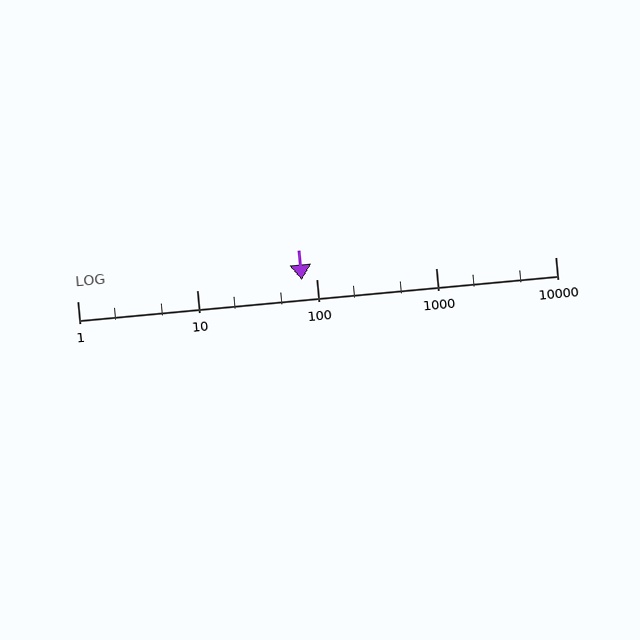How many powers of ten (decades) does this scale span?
The scale spans 4 decades, from 1 to 10000.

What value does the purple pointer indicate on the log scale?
The pointer indicates approximately 75.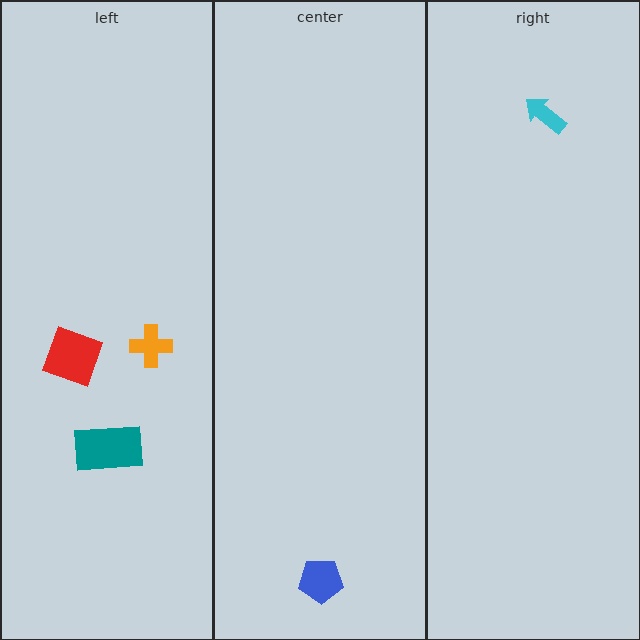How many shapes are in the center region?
1.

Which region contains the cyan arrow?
The right region.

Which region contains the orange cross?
The left region.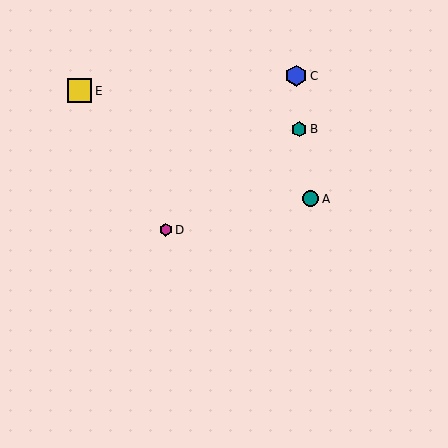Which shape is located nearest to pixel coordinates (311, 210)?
The teal circle (labeled A) at (311, 199) is nearest to that location.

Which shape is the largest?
The yellow square (labeled E) is the largest.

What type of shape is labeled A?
Shape A is a teal circle.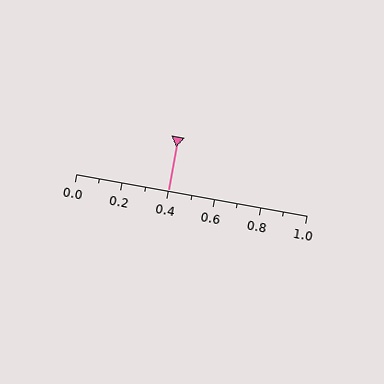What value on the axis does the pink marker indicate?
The marker indicates approximately 0.4.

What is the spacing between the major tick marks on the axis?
The major ticks are spaced 0.2 apart.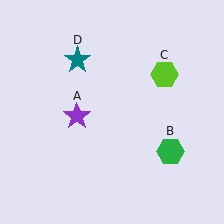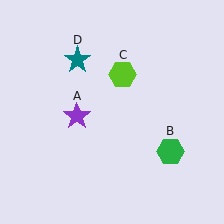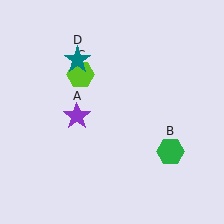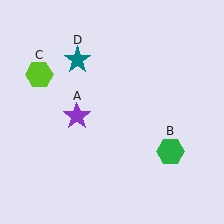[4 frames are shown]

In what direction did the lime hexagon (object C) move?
The lime hexagon (object C) moved left.